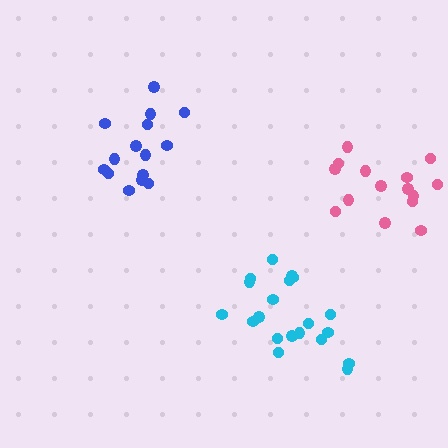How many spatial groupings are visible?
There are 3 spatial groupings.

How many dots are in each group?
Group 1: 15 dots, Group 2: 20 dots, Group 3: 15 dots (50 total).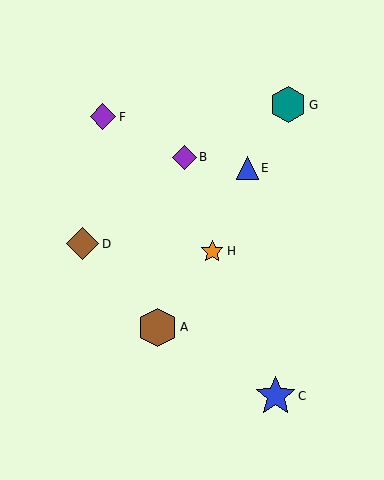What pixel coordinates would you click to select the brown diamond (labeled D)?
Click at (83, 244) to select the brown diamond D.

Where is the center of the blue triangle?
The center of the blue triangle is at (247, 168).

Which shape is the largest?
The blue star (labeled C) is the largest.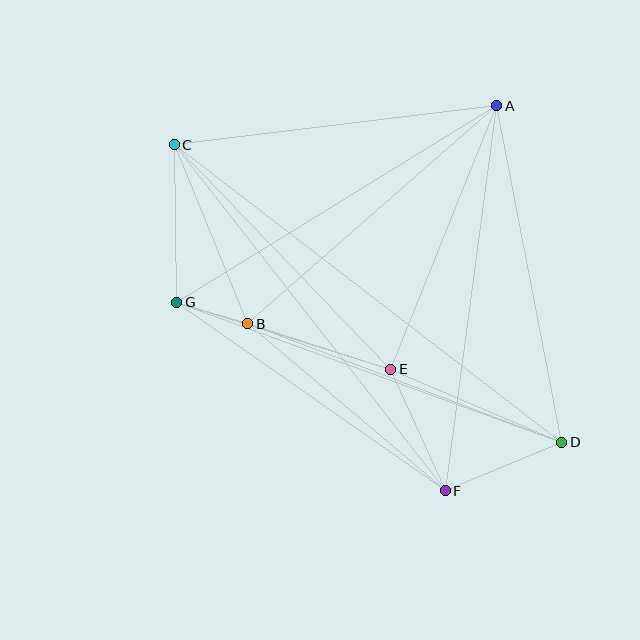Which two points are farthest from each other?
Points C and D are farthest from each other.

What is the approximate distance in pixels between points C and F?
The distance between C and F is approximately 439 pixels.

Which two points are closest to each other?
Points B and G are closest to each other.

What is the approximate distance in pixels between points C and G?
The distance between C and G is approximately 157 pixels.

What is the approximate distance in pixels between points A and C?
The distance between A and C is approximately 325 pixels.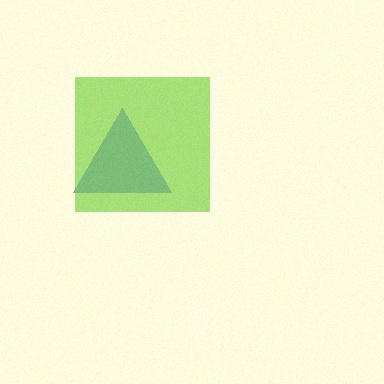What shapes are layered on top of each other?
The layered shapes are: a blue triangle, a lime square.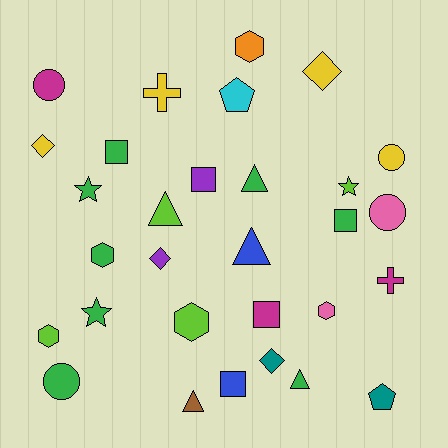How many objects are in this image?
There are 30 objects.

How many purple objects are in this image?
There are 2 purple objects.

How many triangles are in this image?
There are 5 triangles.